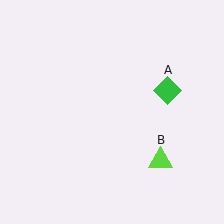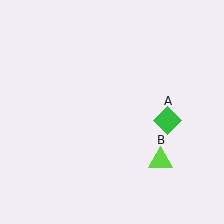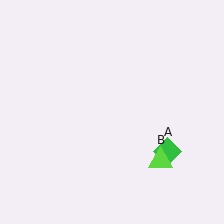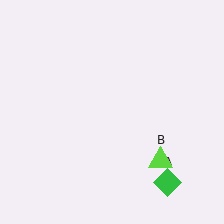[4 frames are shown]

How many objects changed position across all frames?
1 object changed position: green diamond (object A).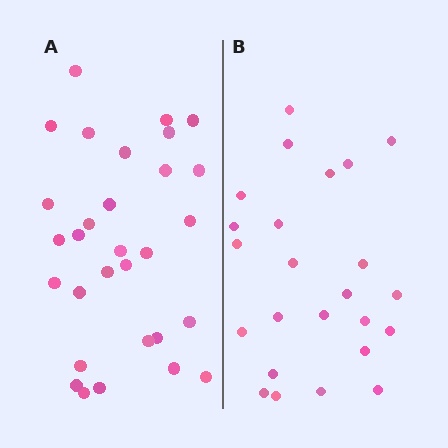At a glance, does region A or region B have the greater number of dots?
Region A (the left region) has more dots.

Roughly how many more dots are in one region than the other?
Region A has about 6 more dots than region B.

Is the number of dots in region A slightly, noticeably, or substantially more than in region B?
Region A has noticeably more, but not dramatically so. The ratio is roughly 1.2 to 1.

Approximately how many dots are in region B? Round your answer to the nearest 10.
About 20 dots. (The exact count is 24, which rounds to 20.)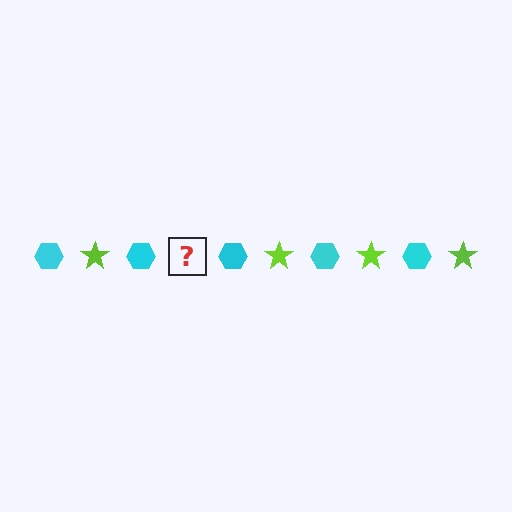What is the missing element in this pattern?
The missing element is a lime star.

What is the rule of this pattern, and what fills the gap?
The rule is that the pattern alternates between cyan hexagon and lime star. The gap should be filled with a lime star.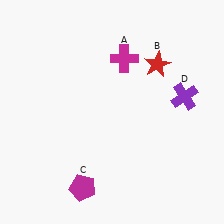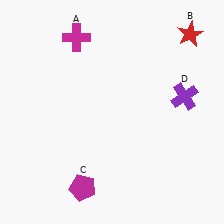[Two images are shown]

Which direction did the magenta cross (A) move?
The magenta cross (A) moved left.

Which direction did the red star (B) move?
The red star (B) moved right.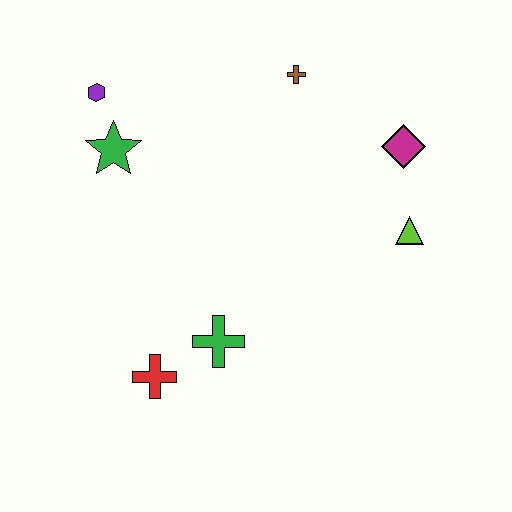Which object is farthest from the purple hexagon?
The lime triangle is farthest from the purple hexagon.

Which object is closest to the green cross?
The red cross is closest to the green cross.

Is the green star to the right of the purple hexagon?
Yes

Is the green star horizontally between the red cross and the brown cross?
No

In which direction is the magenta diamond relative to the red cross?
The magenta diamond is to the right of the red cross.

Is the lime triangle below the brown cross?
Yes